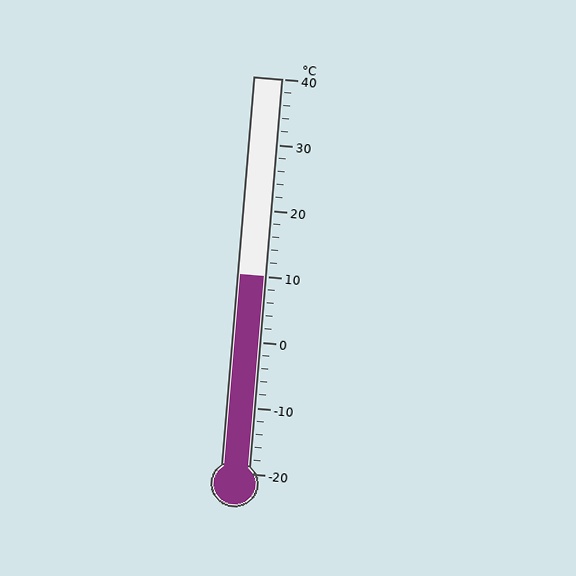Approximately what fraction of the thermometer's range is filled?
The thermometer is filled to approximately 50% of its range.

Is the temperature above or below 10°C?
The temperature is at 10°C.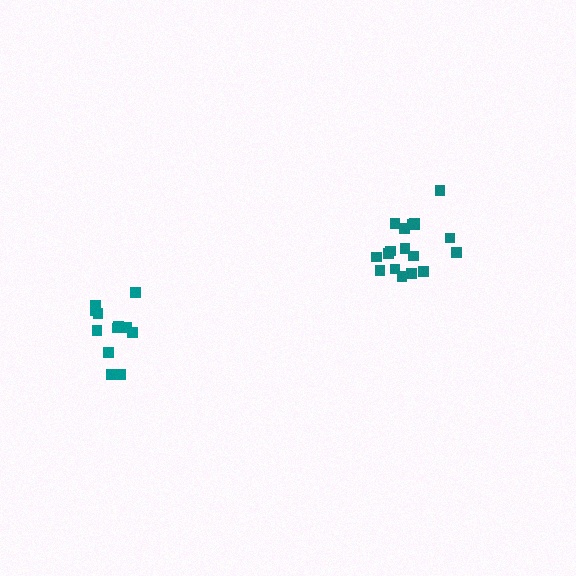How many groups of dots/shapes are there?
There are 2 groups.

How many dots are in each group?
Group 1: 13 dots, Group 2: 18 dots (31 total).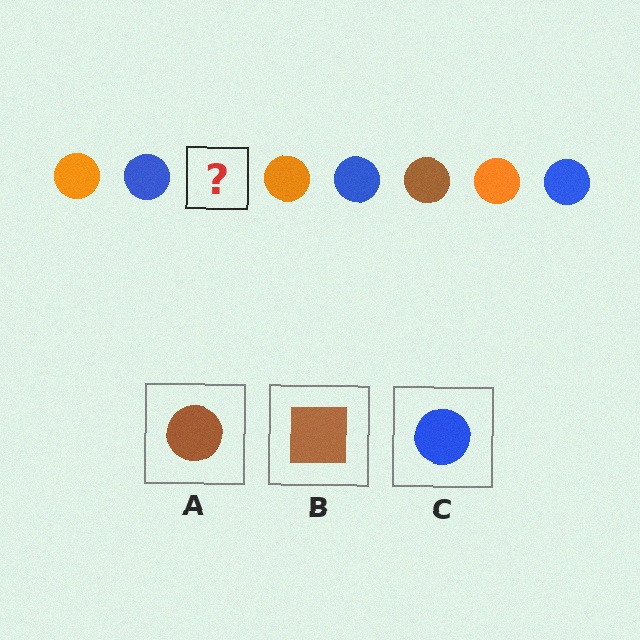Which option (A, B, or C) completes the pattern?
A.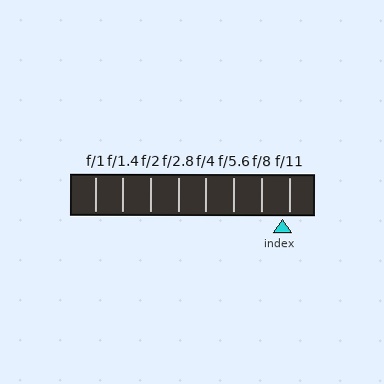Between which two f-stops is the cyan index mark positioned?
The index mark is between f/8 and f/11.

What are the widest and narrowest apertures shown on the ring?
The widest aperture shown is f/1 and the narrowest is f/11.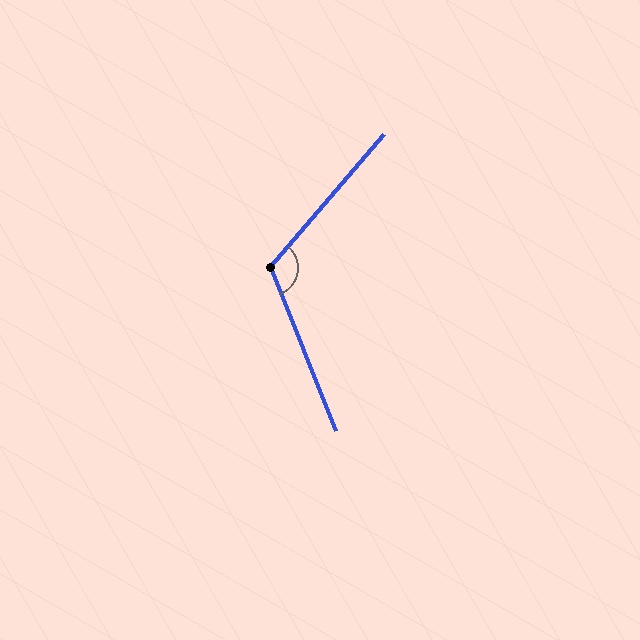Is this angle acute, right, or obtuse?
It is obtuse.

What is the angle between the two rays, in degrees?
Approximately 117 degrees.